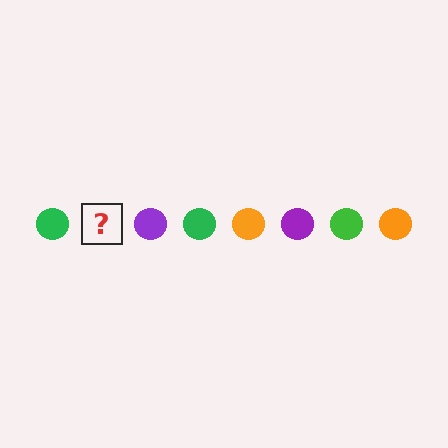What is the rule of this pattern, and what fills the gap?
The rule is that the pattern cycles through green, orange, purple circles. The gap should be filled with an orange circle.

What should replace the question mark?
The question mark should be replaced with an orange circle.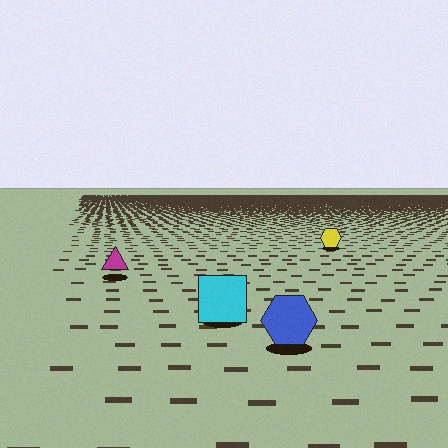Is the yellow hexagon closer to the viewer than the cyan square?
No. The cyan square is closer — you can tell from the texture gradient: the ground texture is coarser near it.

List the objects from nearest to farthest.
From nearest to farthest: the blue hexagon, the cyan square, the magenta triangle, the yellow hexagon.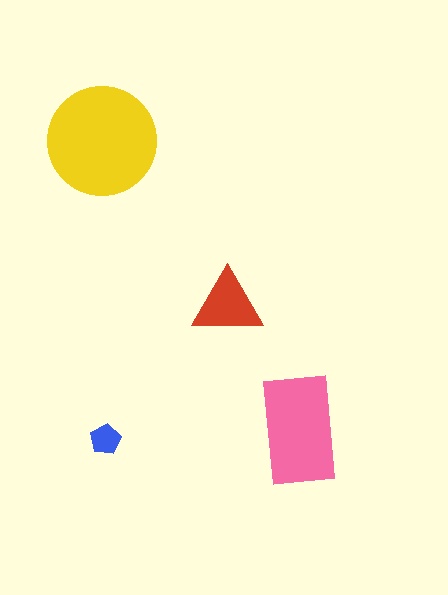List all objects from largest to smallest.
The yellow circle, the pink rectangle, the red triangle, the blue pentagon.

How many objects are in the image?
There are 4 objects in the image.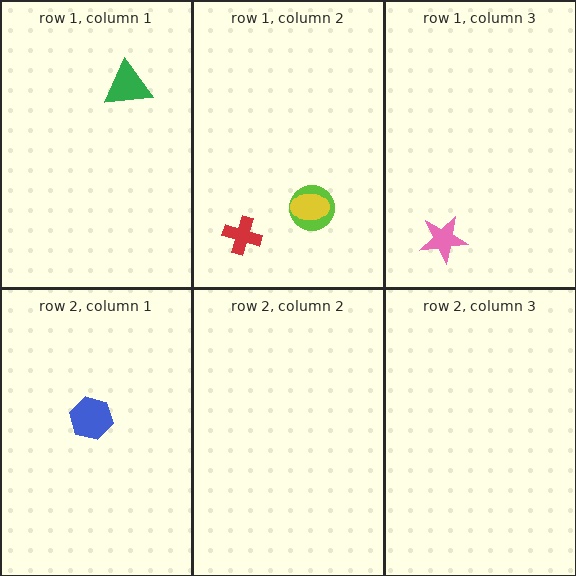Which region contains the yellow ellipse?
The row 1, column 2 region.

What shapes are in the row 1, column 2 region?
The lime circle, the yellow ellipse, the red cross.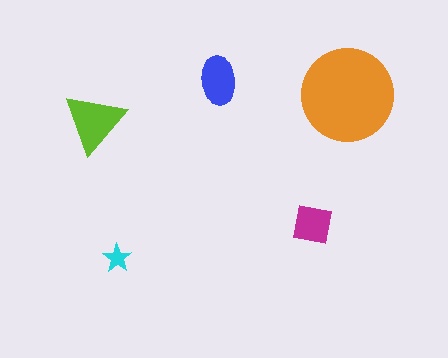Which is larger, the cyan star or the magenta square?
The magenta square.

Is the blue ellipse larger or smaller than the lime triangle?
Smaller.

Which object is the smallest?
The cyan star.